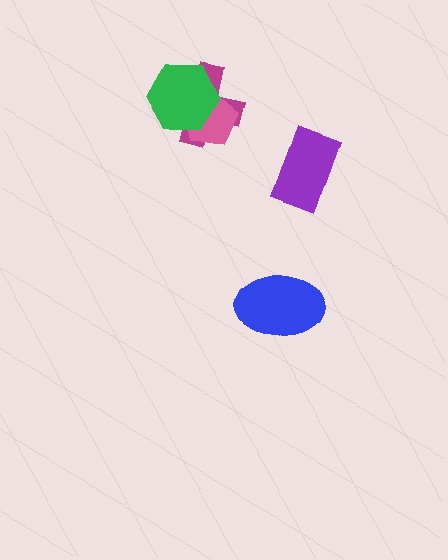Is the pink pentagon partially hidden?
Yes, it is partially covered by another shape.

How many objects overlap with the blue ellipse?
0 objects overlap with the blue ellipse.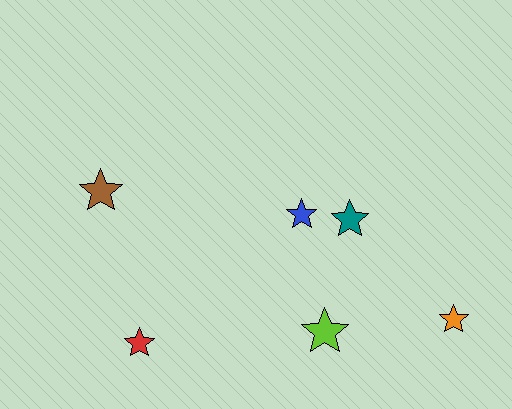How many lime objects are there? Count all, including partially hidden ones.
There is 1 lime object.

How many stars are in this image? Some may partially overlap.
There are 6 stars.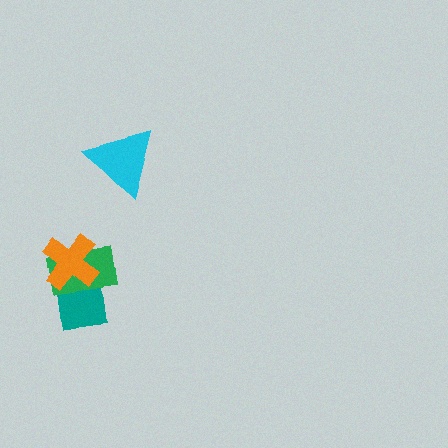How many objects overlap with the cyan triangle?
0 objects overlap with the cyan triangle.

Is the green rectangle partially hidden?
Yes, it is partially covered by another shape.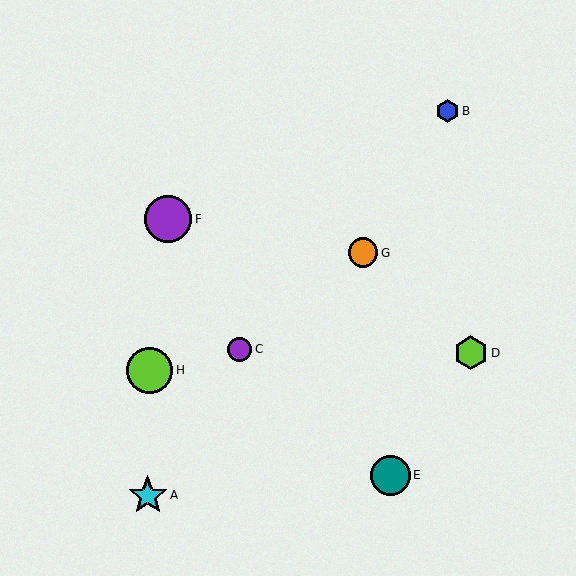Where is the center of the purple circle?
The center of the purple circle is at (240, 349).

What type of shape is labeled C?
Shape C is a purple circle.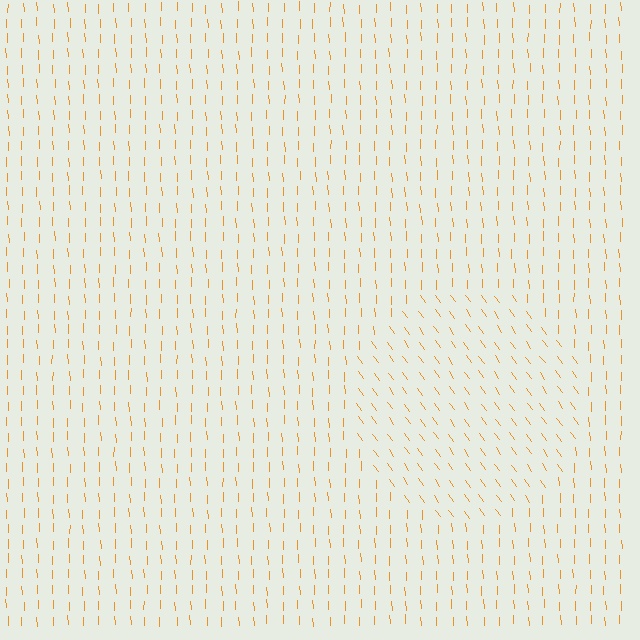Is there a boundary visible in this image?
Yes, there is a texture boundary formed by a change in line orientation.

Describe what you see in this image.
The image is filled with small orange line segments. A circle region in the image has lines oriented differently from the surrounding lines, creating a visible texture boundary.